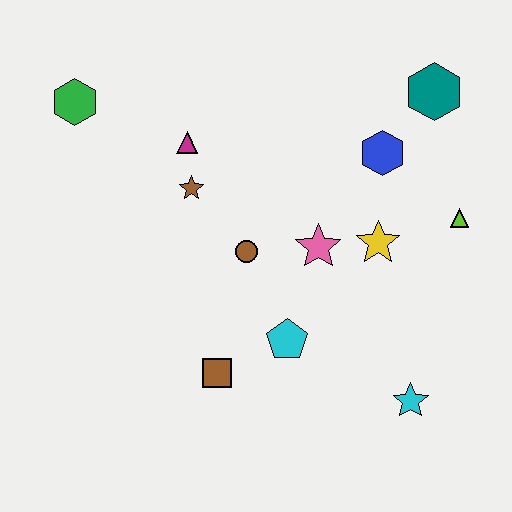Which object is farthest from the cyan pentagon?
The green hexagon is farthest from the cyan pentagon.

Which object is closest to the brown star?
The magenta triangle is closest to the brown star.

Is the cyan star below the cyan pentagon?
Yes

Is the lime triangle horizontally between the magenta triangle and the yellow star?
No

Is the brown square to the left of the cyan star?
Yes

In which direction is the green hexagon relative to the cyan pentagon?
The green hexagon is above the cyan pentagon.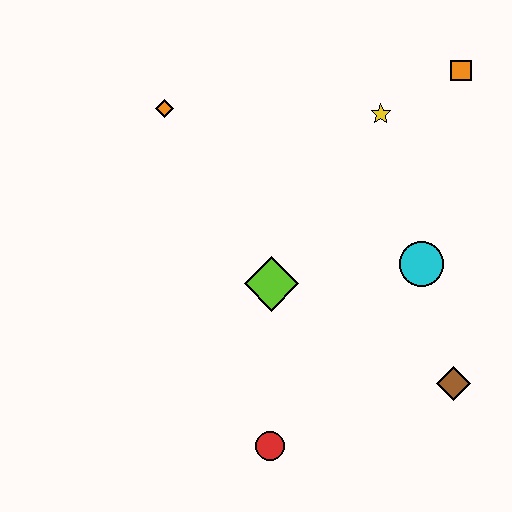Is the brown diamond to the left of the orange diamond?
No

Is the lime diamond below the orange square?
Yes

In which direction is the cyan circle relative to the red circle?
The cyan circle is above the red circle.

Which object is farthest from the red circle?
The orange square is farthest from the red circle.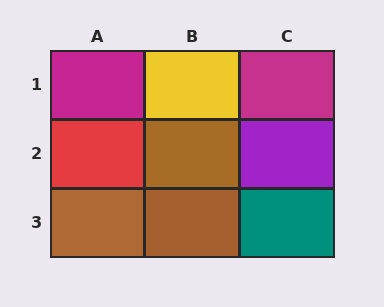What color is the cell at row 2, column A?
Red.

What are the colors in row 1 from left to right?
Magenta, yellow, magenta.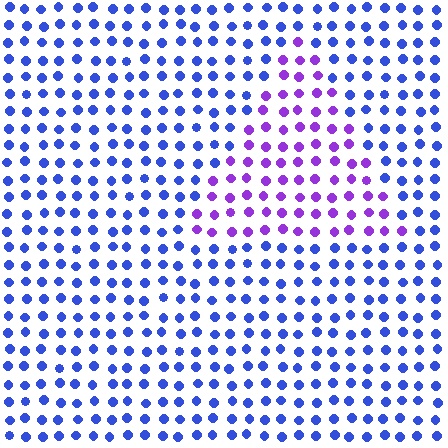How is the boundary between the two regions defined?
The boundary is defined purely by a slight shift in hue (about 46 degrees). Spacing, size, and orientation are identical on both sides.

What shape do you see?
I see a triangle.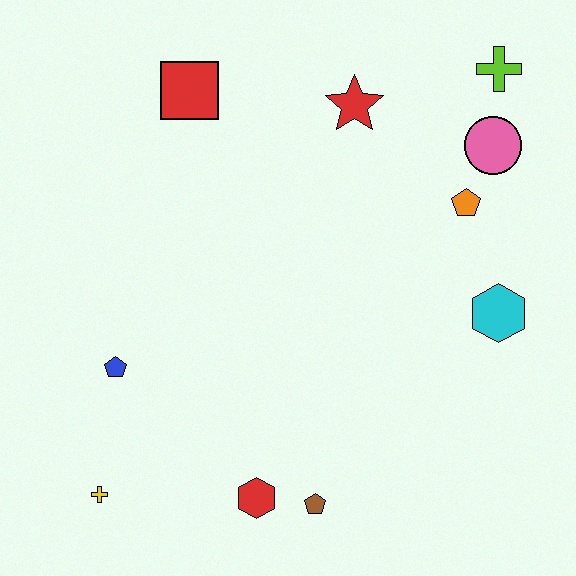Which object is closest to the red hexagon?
The brown pentagon is closest to the red hexagon.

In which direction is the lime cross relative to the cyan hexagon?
The lime cross is above the cyan hexagon.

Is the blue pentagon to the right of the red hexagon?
No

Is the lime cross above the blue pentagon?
Yes